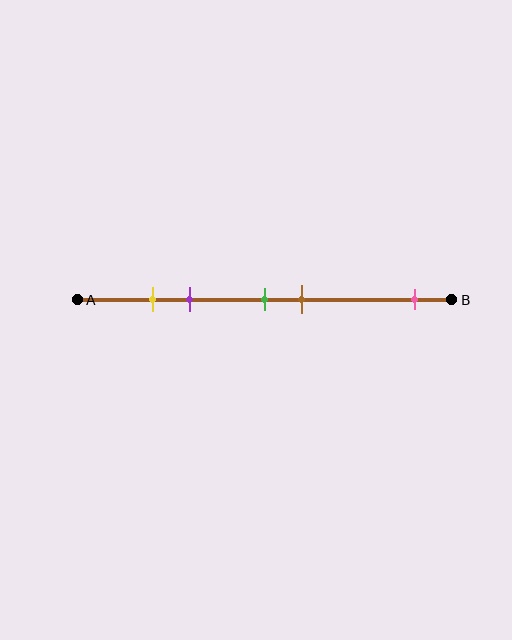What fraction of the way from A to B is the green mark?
The green mark is approximately 50% (0.5) of the way from A to B.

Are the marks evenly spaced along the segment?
No, the marks are not evenly spaced.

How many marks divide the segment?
There are 5 marks dividing the segment.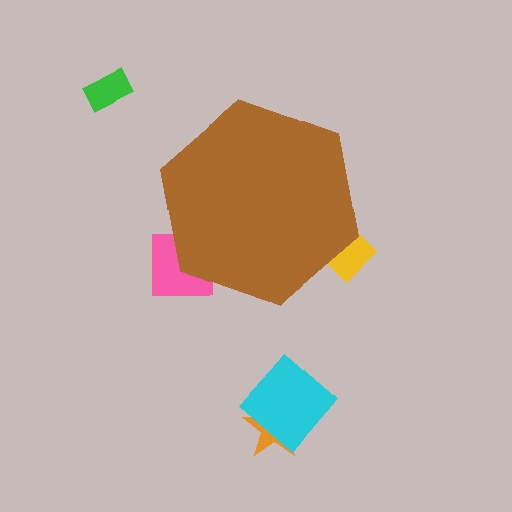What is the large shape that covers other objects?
A brown hexagon.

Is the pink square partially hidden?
Yes, the pink square is partially hidden behind the brown hexagon.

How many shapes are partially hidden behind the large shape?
3 shapes are partially hidden.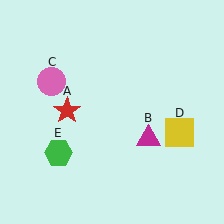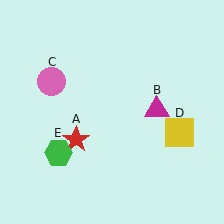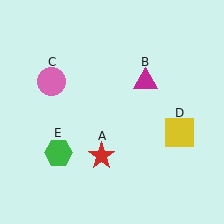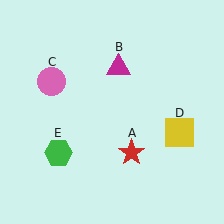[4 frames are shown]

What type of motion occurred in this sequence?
The red star (object A), magenta triangle (object B) rotated counterclockwise around the center of the scene.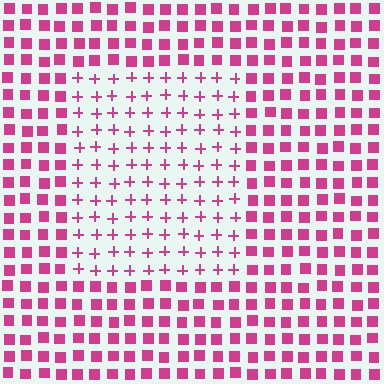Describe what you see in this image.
The image is filled with small magenta elements arranged in a uniform grid. A rectangle-shaped region contains plus signs, while the surrounding area contains squares. The boundary is defined purely by the change in element shape.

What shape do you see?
I see a rectangle.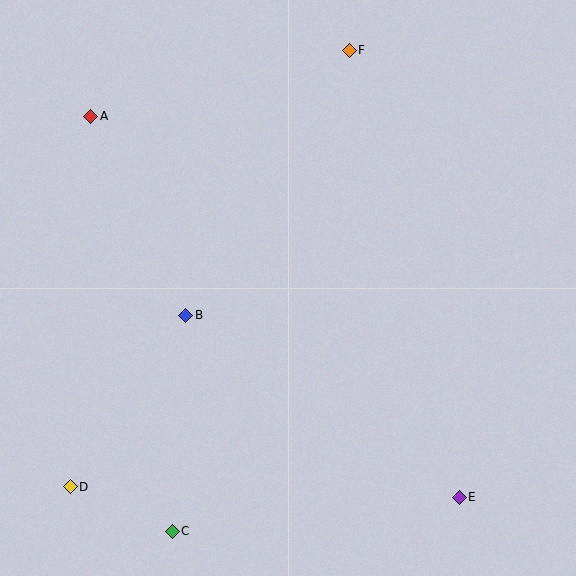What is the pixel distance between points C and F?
The distance between C and F is 513 pixels.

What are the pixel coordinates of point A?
Point A is at (91, 116).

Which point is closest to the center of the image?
Point B at (186, 315) is closest to the center.